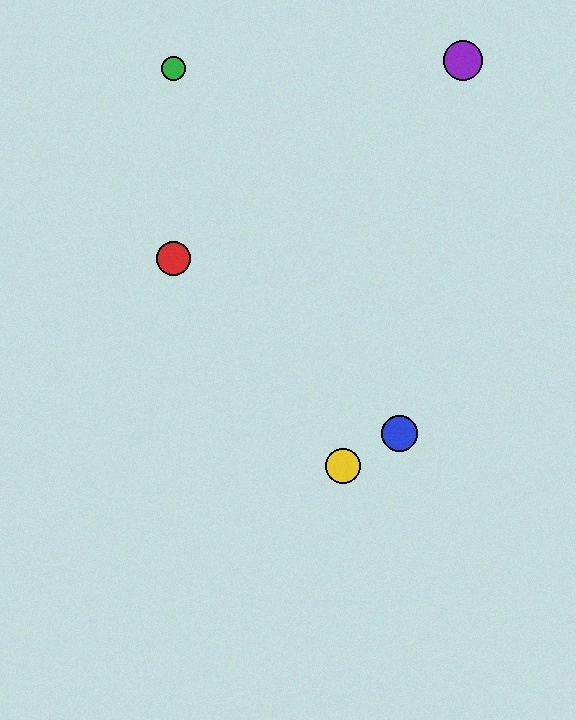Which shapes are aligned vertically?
The red circle, the green circle are aligned vertically.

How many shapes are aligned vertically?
2 shapes (the red circle, the green circle) are aligned vertically.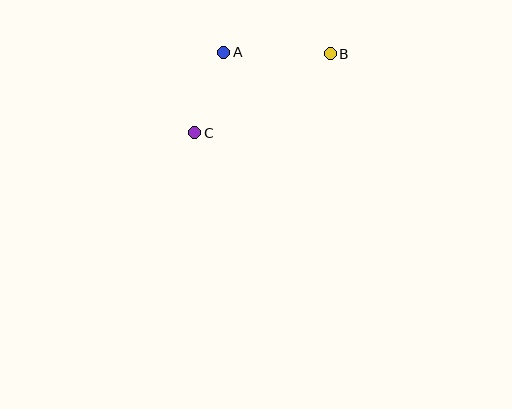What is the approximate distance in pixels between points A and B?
The distance between A and B is approximately 106 pixels.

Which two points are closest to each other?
Points A and C are closest to each other.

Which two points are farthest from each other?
Points B and C are farthest from each other.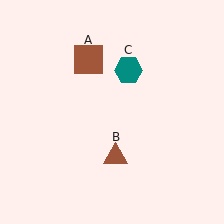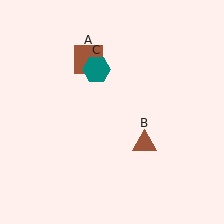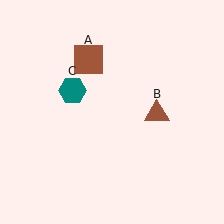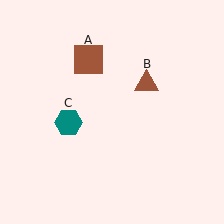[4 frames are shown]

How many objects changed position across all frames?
2 objects changed position: brown triangle (object B), teal hexagon (object C).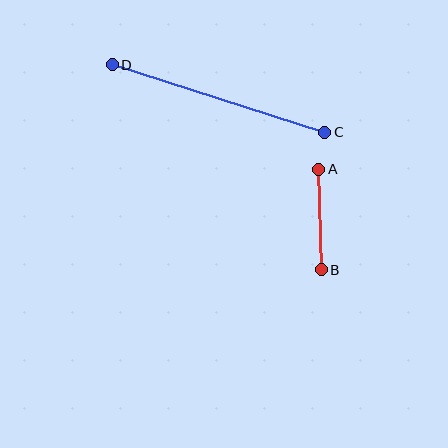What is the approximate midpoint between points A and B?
The midpoint is at approximately (320, 219) pixels.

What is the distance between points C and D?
The distance is approximately 223 pixels.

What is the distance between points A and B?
The distance is approximately 101 pixels.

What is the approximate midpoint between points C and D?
The midpoint is at approximately (218, 98) pixels.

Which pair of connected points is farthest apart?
Points C and D are farthest apart.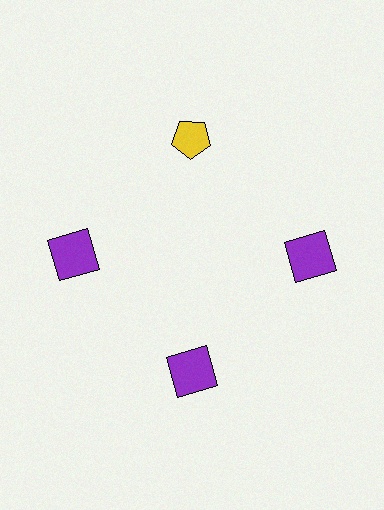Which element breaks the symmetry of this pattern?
The yellow pentagon at roughly the 12 o'clock position breaks the symmetry. All other shapes are purple squares.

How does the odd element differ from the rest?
It differs in both color (yellow instead of purple) and shape (pentagon instead of square).